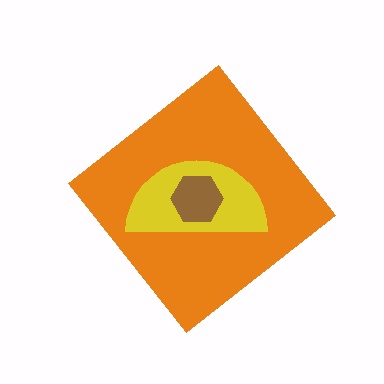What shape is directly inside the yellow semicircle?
The brown hexagon.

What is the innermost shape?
The brown hexagon.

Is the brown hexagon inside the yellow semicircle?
Yes.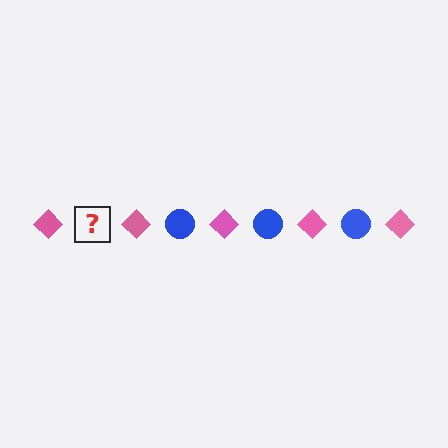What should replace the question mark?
The question mark should be replaced with a blue circle.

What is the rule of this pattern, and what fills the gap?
The rule is that the pattern alternates between pink diamond and blue circle. The gap should be filled with a blue circle.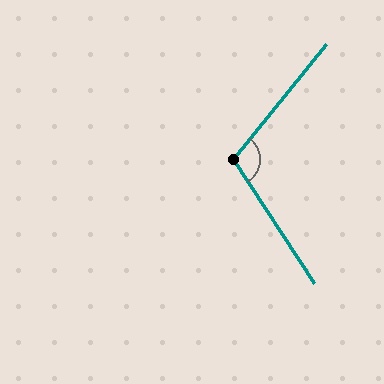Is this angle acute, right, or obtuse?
It is obtuse.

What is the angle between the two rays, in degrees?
Approximately 108 degrees.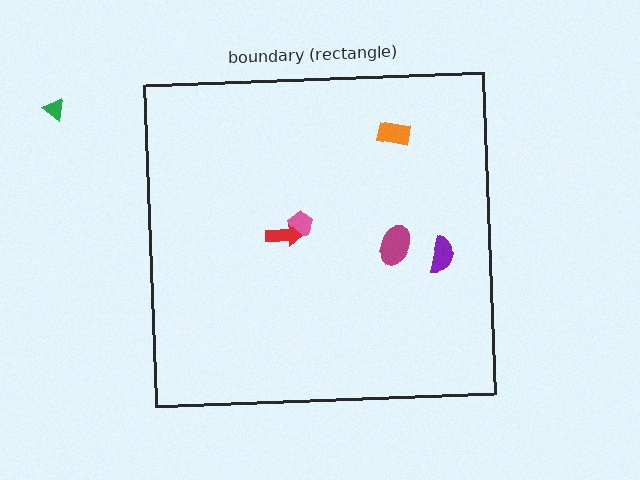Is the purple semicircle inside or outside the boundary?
Inside.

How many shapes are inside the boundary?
5 inside, 1 outside.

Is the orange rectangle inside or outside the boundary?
Inside.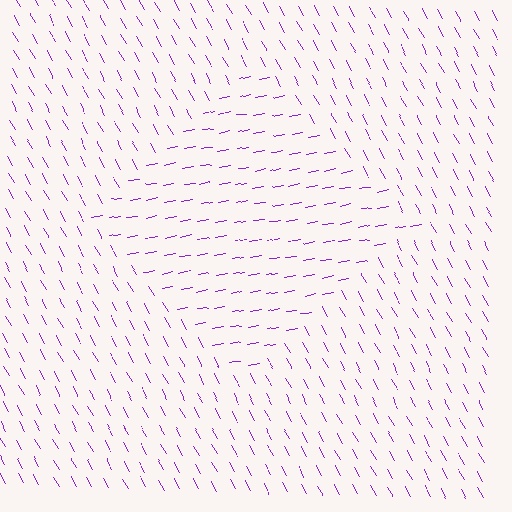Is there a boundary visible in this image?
Yes, there is a texture boundary formed by a change in line orientation.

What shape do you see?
I see a diamond.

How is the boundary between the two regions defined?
The boundary is defined purely by a change in line orientation (approximately 71 degrees difference). All lines are the same color and thickness.